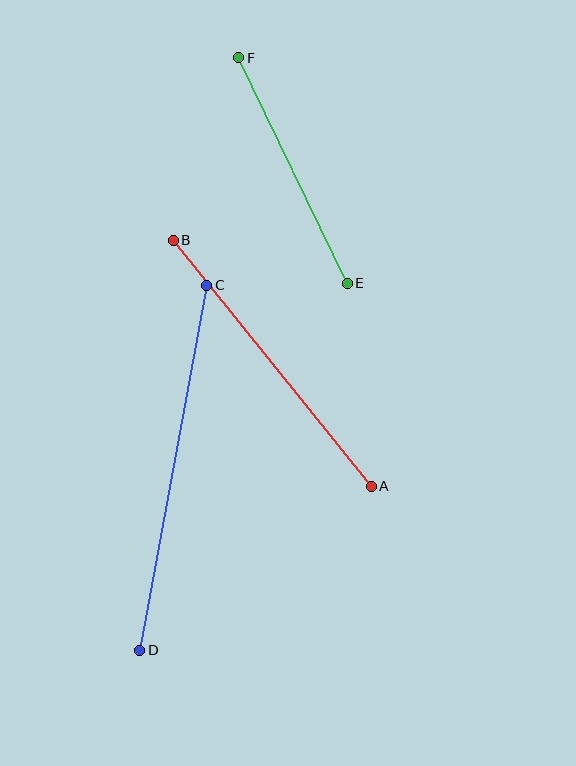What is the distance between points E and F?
The distance is approximately 250 pixels.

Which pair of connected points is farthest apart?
Points C and D are farthest apart.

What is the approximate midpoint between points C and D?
The midpoint is at approximately (173, 468) pixels.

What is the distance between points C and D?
The distance is approximately 371 pixels.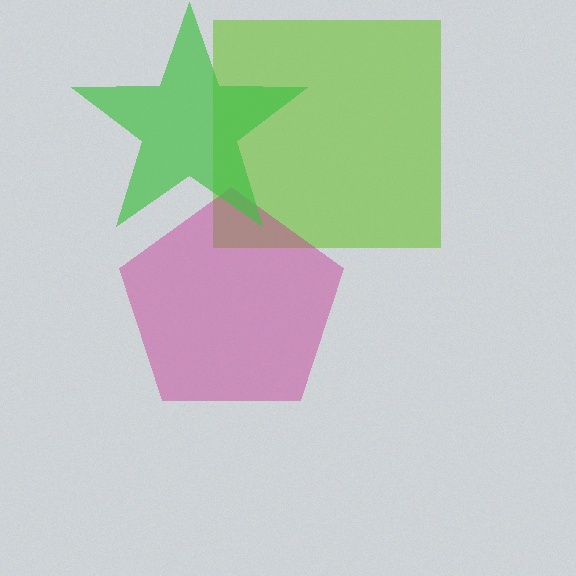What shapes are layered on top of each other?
The layered shapes are: a lime square, a magenta pentagon, a green star.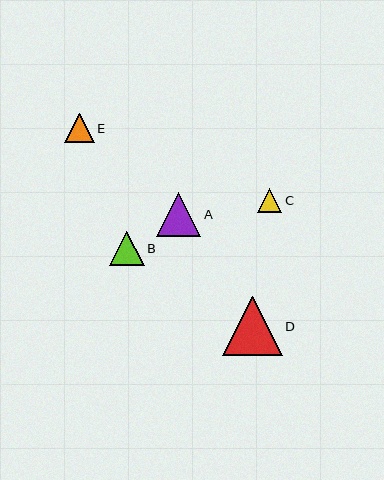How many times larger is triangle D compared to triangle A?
Triangle D is approximately 1.3 times the size of triangle A.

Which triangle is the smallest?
Triangle C is the smallest with a size of approximately 24 pixels.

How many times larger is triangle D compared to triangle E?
Triangle D is approximately 2.0 times the size of triangle E.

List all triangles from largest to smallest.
From largest to smallest: D, A, B, E, C.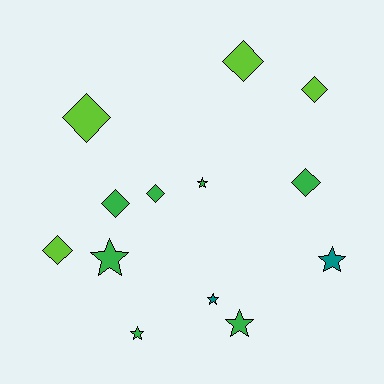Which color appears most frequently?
Green, with 7 objects.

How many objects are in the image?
There are 13 objects.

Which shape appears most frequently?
Diamond, with 7 objects.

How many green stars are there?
There are 4 green stars.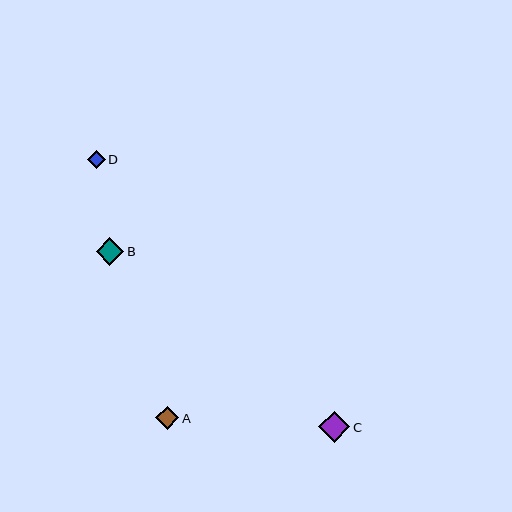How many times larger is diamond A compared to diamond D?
Diamond A is approximately 1.3 times the size of diamond D.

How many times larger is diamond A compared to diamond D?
Diamond A is approximately 1.3 times the size of diamond D.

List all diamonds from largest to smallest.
From largest to smallest: C, B, A, D.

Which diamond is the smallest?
Diamond D is the smallest with a size of approximately 18 pixels.